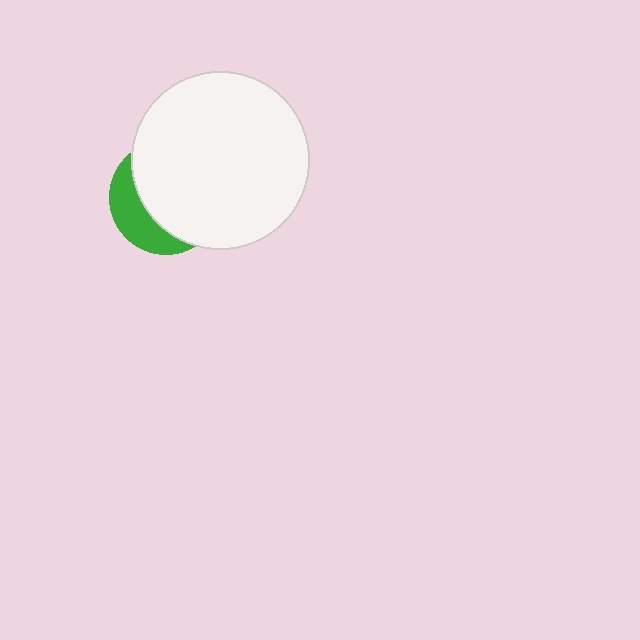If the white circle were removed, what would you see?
You would see the complete green circle.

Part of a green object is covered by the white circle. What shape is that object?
It is a circle.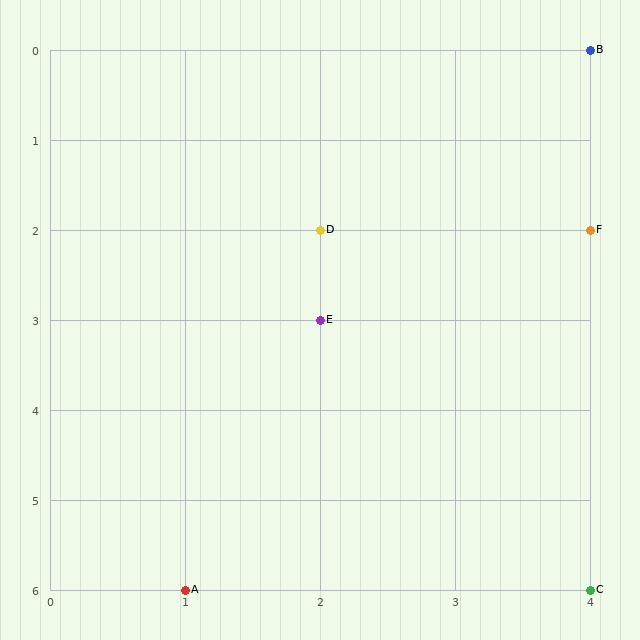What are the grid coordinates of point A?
Point A is at grid coordinates (1, 6).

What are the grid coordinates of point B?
Point B is at grid coordinates (4, 0).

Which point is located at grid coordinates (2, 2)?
Point D is at (2, 2).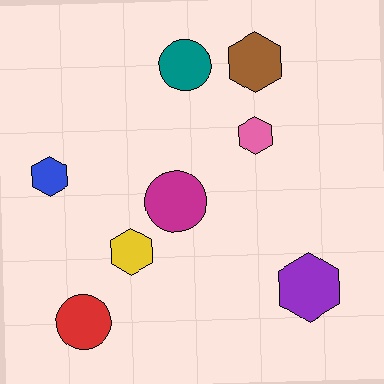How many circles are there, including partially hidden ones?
There are 3 circles.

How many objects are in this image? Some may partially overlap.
There are 8 objects.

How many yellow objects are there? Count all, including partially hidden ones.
There is 1 yellow object.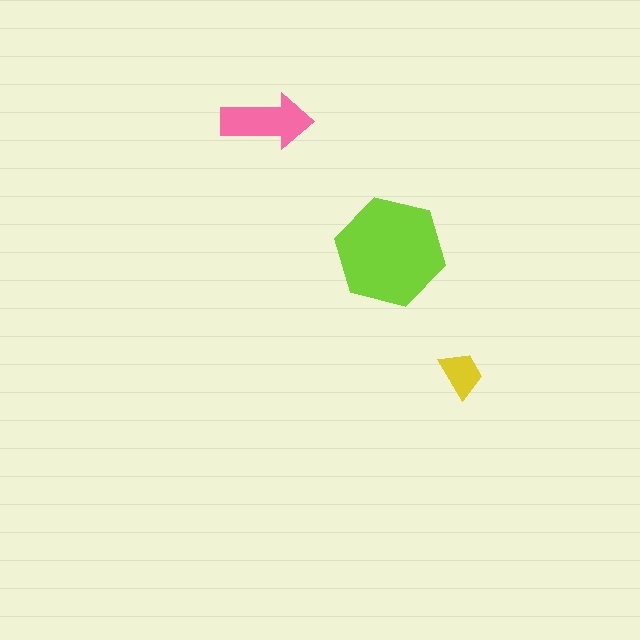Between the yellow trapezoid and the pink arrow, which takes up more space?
The pink arrow.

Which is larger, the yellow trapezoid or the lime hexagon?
The lime hexagon.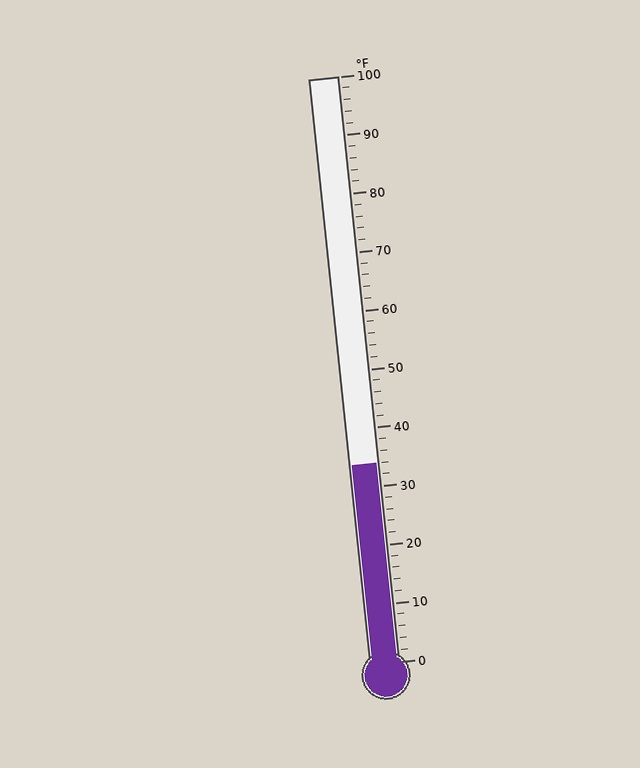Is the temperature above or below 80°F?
The temperature is below 80°F.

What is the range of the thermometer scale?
The thermometer scale ranges from 0°F to 100°F.